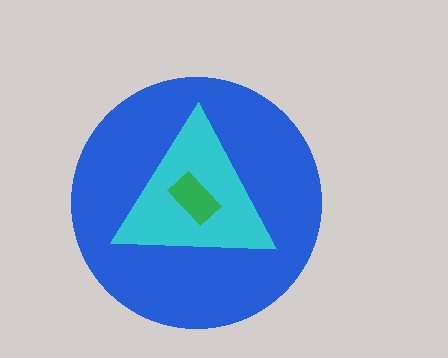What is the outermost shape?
The blue circle.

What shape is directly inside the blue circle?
The cyan triangle.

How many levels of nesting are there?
3.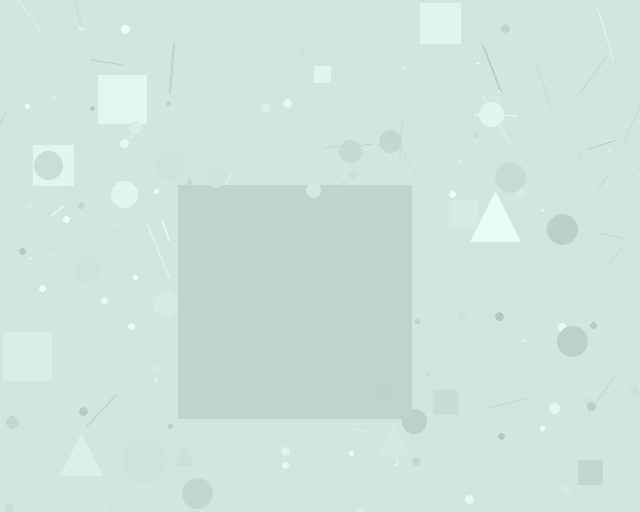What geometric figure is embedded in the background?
A square is embedded in the background.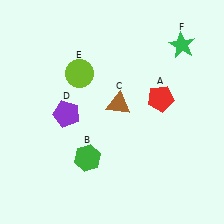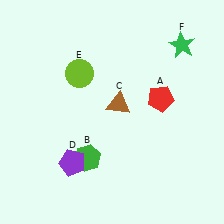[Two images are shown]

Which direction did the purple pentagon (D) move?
The purple pentagon (D) moved down.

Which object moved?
The purple pentagon (D) moved down.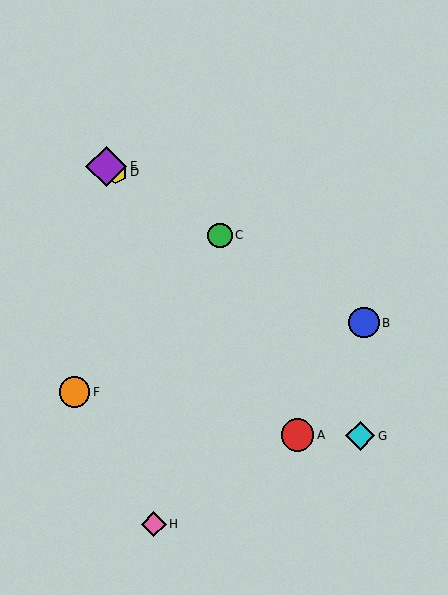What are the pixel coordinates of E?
Object E is at (106, 166).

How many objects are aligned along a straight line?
4 objects (B, C, D, E) are aligned along a straight line.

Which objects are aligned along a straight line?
Objects B, C, D, E are aligned along a straight line.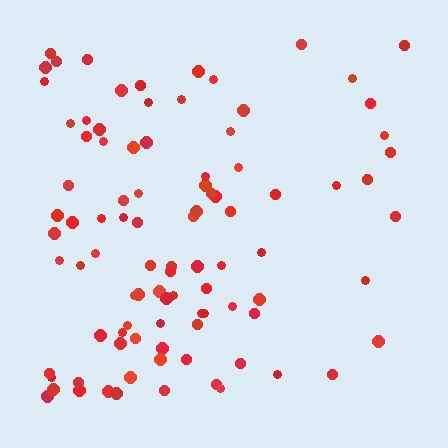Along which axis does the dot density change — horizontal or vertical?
Horizontal.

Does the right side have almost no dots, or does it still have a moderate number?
Still a moderate number, just noticeably fewer than the left.